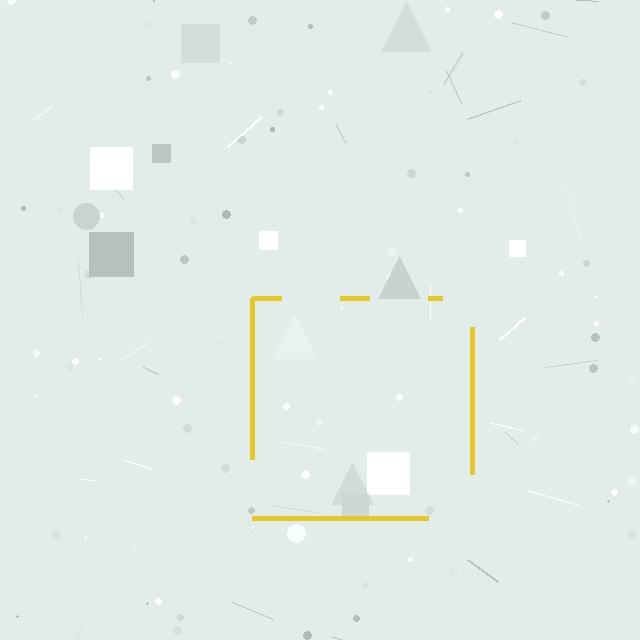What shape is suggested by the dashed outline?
The dashed outline suggests a square.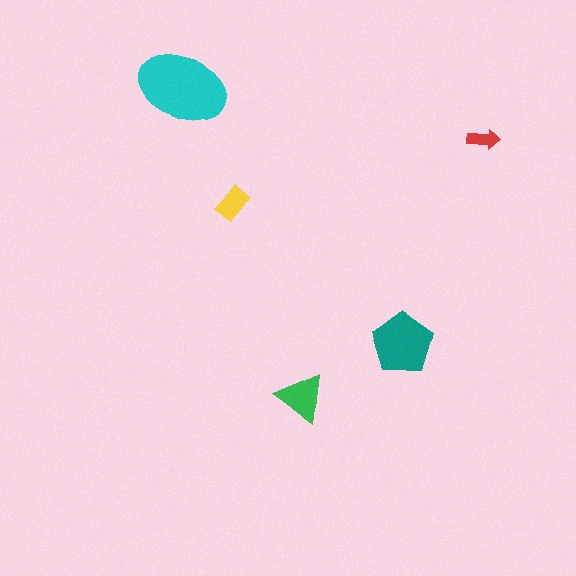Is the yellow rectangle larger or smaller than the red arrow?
Larger.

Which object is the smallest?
The red arrow.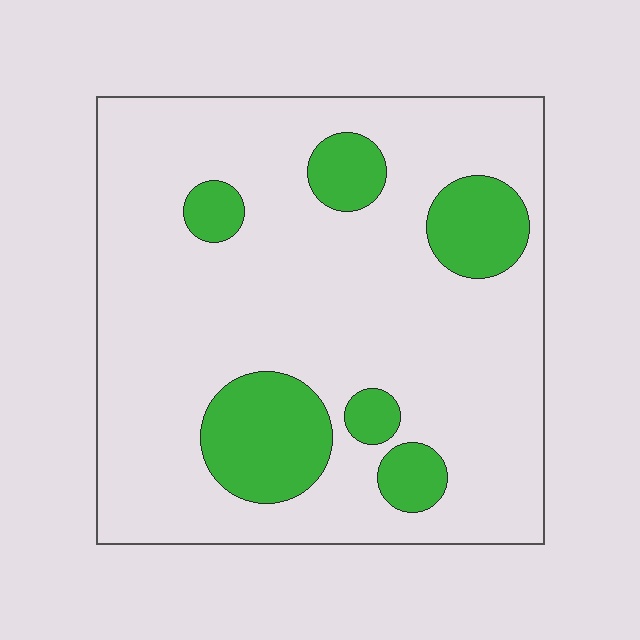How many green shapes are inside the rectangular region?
6.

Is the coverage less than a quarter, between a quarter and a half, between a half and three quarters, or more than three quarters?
Less than a quarter.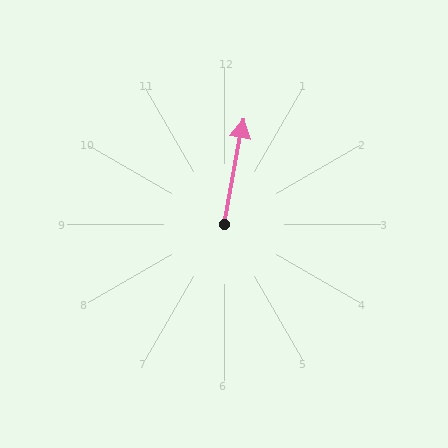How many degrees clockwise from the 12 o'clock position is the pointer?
Approximately 10 degrees.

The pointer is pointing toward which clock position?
Roughly 12 o'clock.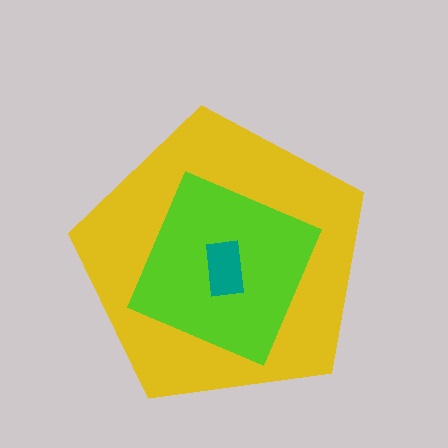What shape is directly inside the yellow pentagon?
The lime diamond.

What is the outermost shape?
The yellow pentagon.